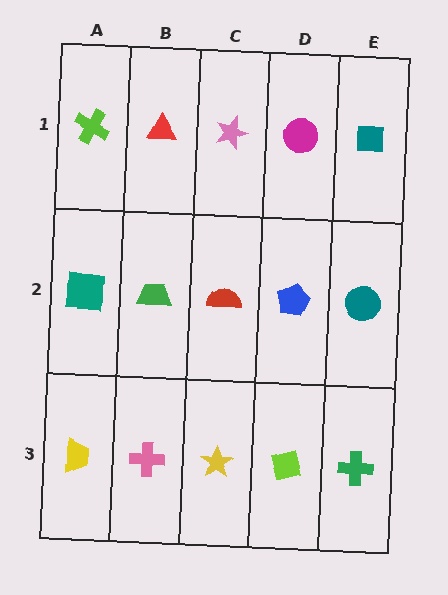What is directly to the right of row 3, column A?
A pink cross.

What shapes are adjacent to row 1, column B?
A green trapezoid (row 2, column B), a lime cross (row 1, column A), a pink star (row 1, column C).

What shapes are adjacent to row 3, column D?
A blue pentagon (row 2, column D), a yellow star (row 3, column C), a green cross (row 3, column E).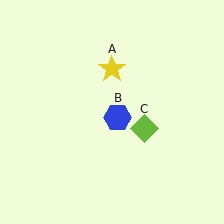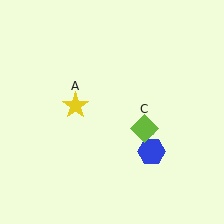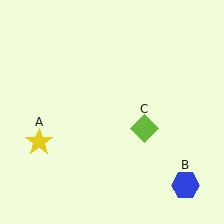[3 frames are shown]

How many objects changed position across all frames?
2 objects changed position: yellow star (object A), blue hexagon (object B).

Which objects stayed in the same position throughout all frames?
Lime diamond (object C) remained stationary.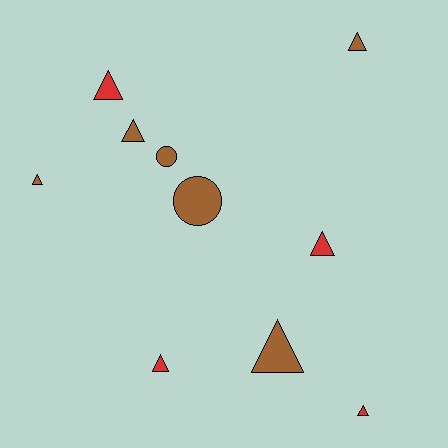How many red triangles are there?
There are 4 red triangles.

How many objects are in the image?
There are 10 objects.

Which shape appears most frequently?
Triangle, with 8 objects.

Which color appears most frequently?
Brown, with 6 objects.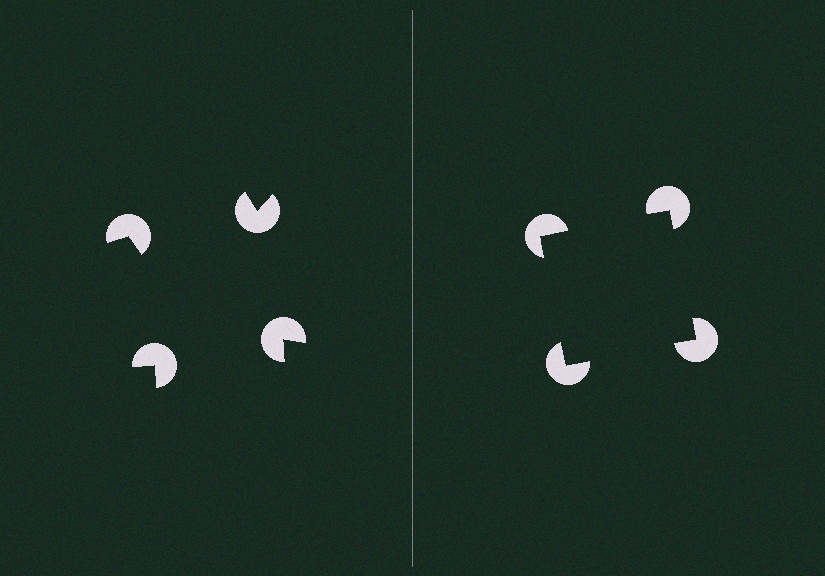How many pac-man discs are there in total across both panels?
8 — 4 on each side.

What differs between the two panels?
The pac-man discs are positioned identically on both sides; only the wedge orientations differ. On the right they align to a square; on the left they are misaligned.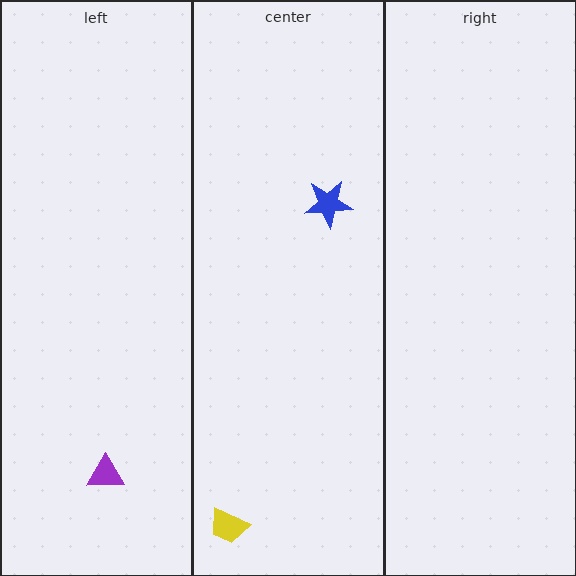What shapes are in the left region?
The purple triangle.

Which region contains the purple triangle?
The left region.